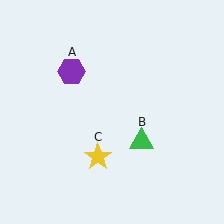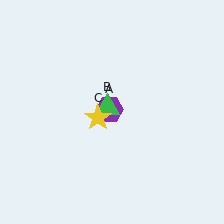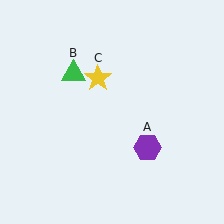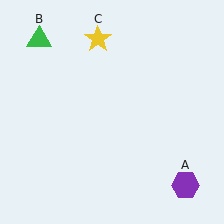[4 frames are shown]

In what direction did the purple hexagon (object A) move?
The purple hexagon (object A) moved down and to the right.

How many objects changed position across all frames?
3 objects changed position: purple hexagon (object A), green triangle (object B), yellow star (object C).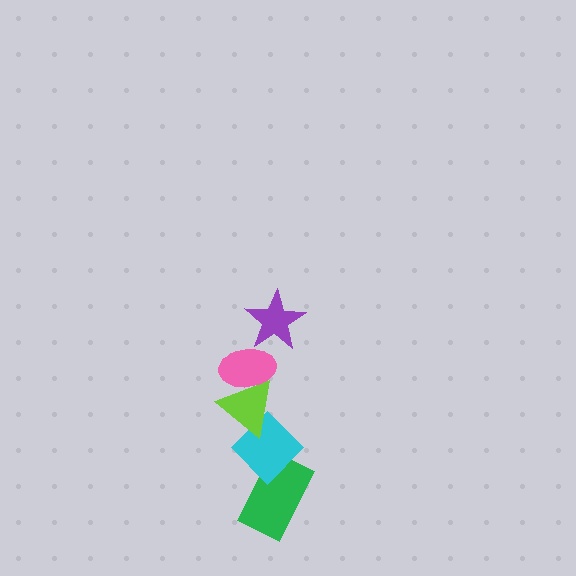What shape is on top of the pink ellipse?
The purple star is on top of the pink ellipse.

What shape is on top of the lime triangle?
The pink ellipse is on top of the lime triangle.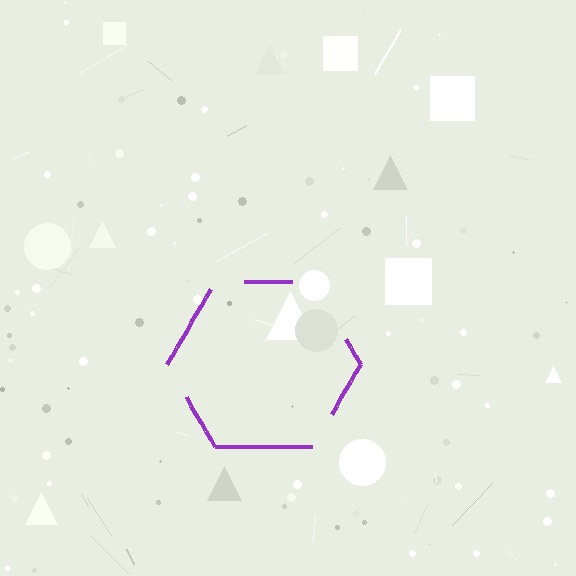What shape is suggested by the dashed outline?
The dashed outline suggests a hexagon.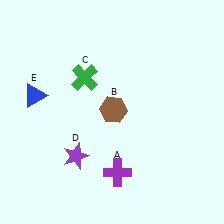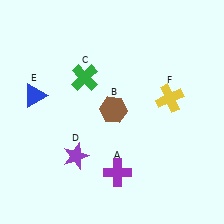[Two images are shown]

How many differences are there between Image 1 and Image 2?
There is 1 difference between the two images.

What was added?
A yellow cross (F) was added in Image 2.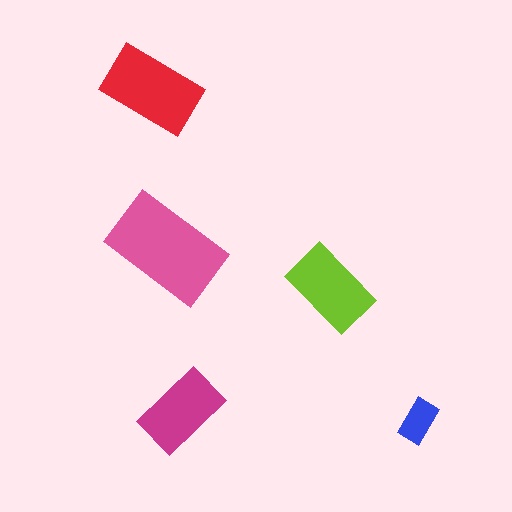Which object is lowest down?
The blue rectangle is bottommost.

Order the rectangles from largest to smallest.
the pink one, the red one, the lime one, the magenta one, the blue one.